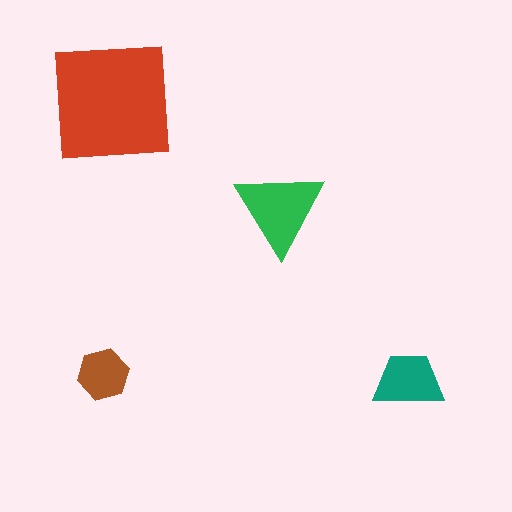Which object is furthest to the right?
The teal trapezoid is rightmost.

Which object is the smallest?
The brown hexagon.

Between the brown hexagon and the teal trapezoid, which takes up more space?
The teal trapezoid.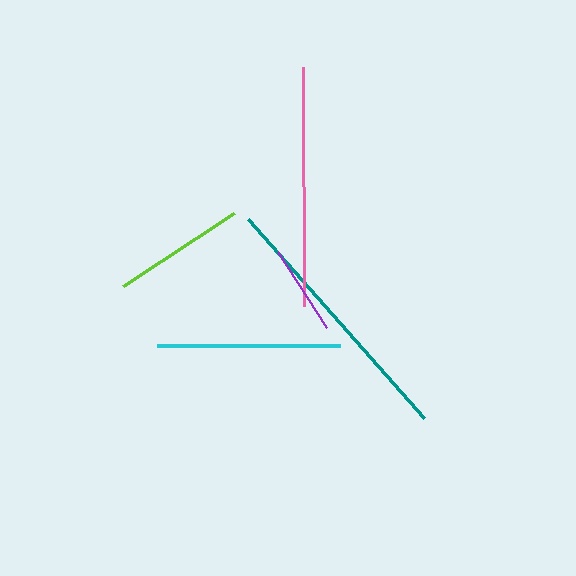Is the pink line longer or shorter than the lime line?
The pink line is longer than the lime line.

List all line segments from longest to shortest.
From longest to shortest: teal, pink, cyan, lime, purple.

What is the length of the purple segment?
The purple segment is approximately 89 pixels long.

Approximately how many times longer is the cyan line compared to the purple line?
The cyan line is approximately 2.0 times the length of the purple line.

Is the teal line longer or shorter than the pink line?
The teal line is longer than the pink line.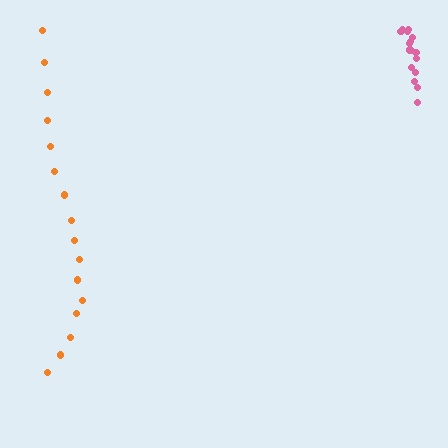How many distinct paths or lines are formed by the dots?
There are 2 distinct paths.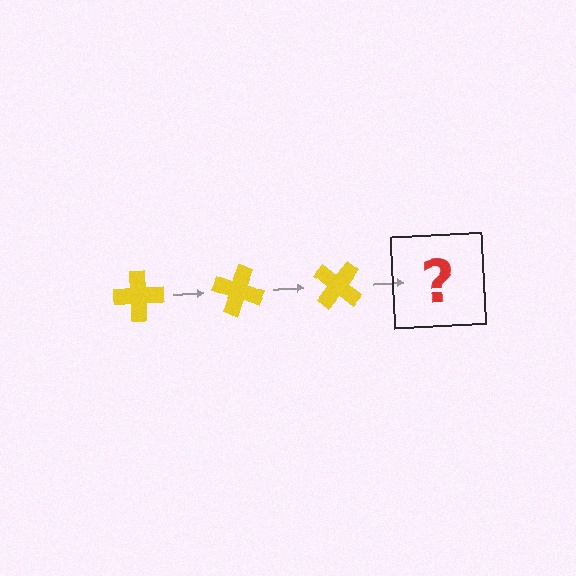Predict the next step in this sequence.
The next step is a yellow cross rotated 60 degrees.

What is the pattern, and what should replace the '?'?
The pattern is that the cross rotates 20 degrees each step. The '?' should be a yellow cross rotated 60 degrees.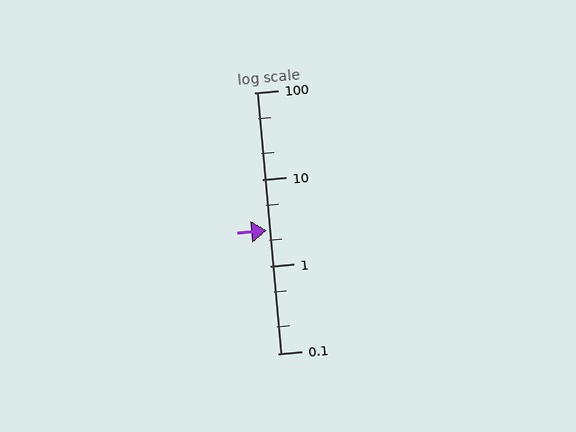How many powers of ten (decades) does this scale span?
The scale spans 3 decades, from 0.1 to 100.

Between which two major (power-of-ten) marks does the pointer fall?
The pointer is between 1 and 10.